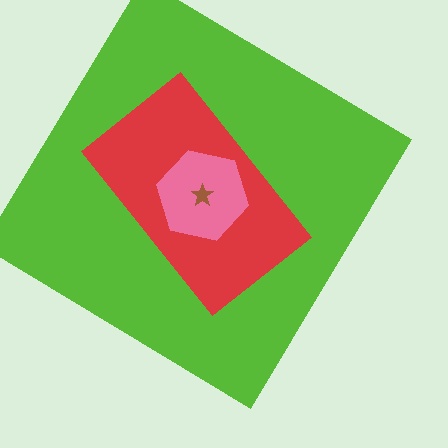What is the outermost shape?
The lime diamond.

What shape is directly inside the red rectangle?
The pink hexagon.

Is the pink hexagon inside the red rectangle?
Yes.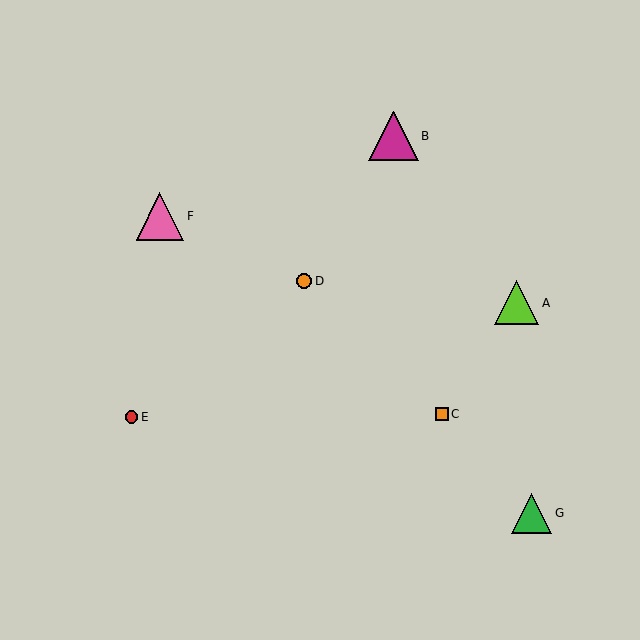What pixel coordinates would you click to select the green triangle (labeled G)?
Click at (531, 513) to select the green triangle G.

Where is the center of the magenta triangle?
The center of the magenta triangle is at (393, 136).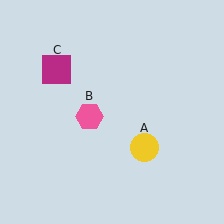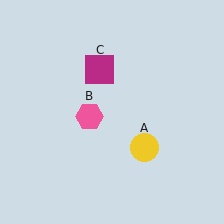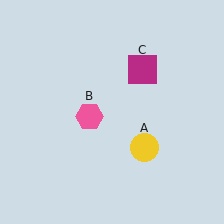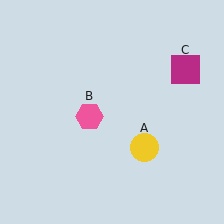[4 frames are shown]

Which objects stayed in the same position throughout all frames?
Yellow circle (object A) and pink hexagon (object B) remained stationary.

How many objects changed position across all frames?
1 object changed position: magenta square (object C).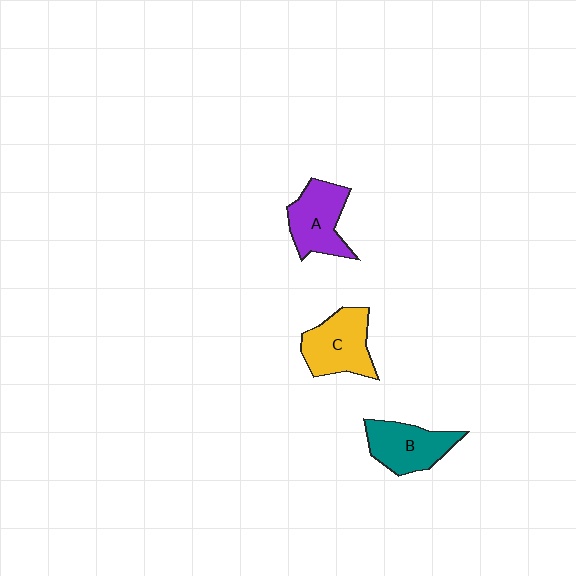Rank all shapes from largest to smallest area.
From largest to smallest: C (yellow), A (purple), B (teal).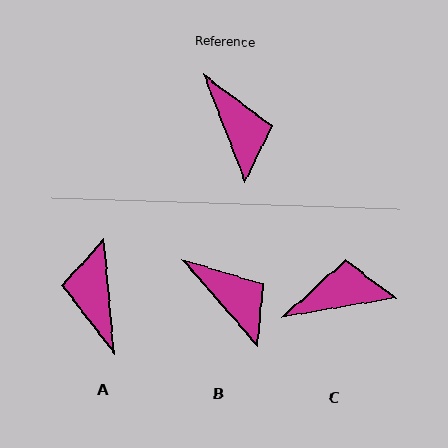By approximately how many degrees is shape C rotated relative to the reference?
Approximately 79 degrees counter-clockwise.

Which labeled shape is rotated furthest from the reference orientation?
A, about 165 degrees away.